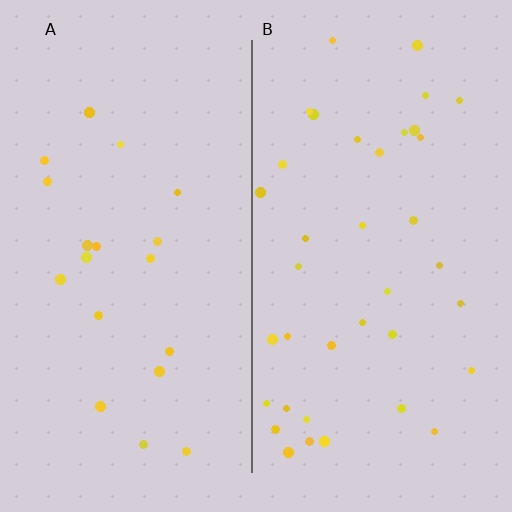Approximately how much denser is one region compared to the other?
Approximately 2.0× — region B over region A.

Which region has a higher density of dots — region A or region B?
B (the right).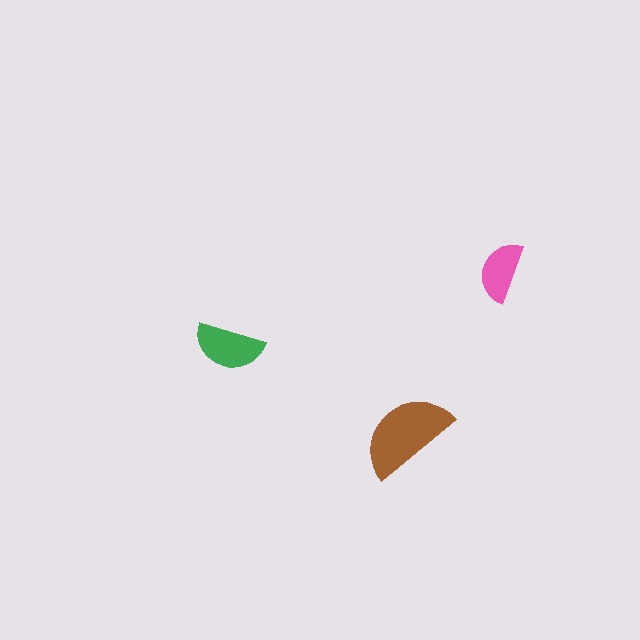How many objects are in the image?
There are 3 objects in the image.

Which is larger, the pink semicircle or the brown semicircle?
The brown one.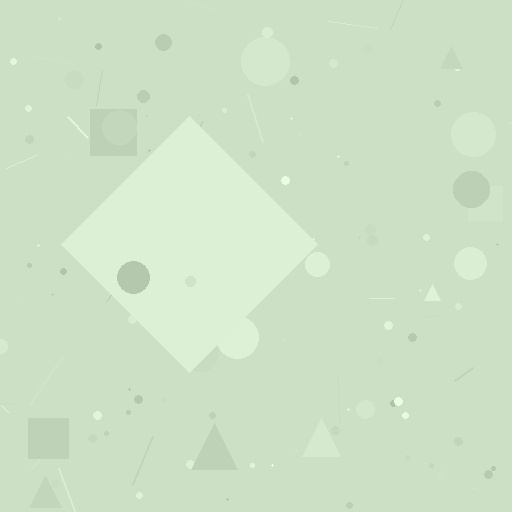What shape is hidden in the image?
A diamond is hidden in the image.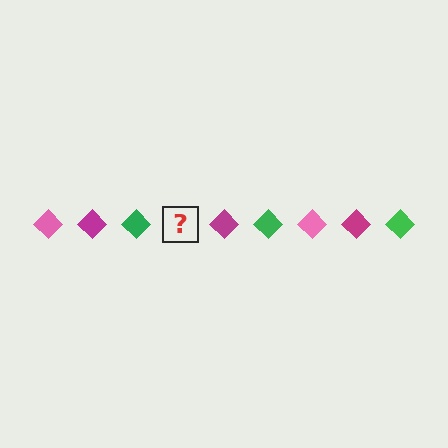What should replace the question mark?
The question mark should be replaced with a pink diamond.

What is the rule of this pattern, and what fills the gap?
The rule is that the pattern cycles through pink, magenta, green diamonds. The gap should be filled with a pink diamond.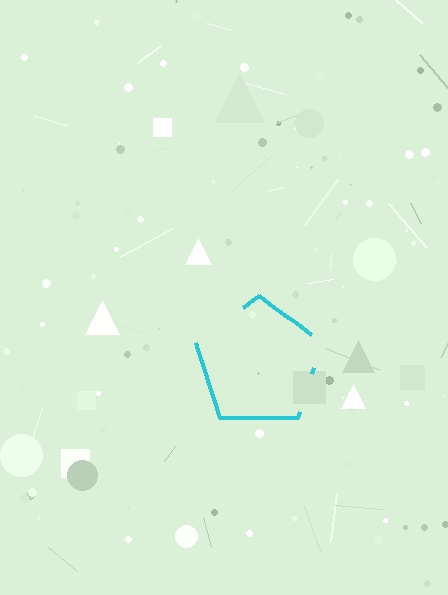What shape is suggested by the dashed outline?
The dashed outline suggests a pentagon.